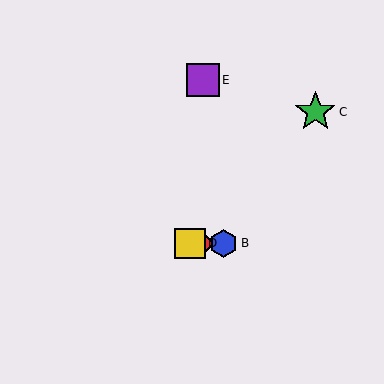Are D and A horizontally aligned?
Yes, both are at y≈243.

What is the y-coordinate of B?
Object B is at y≈243.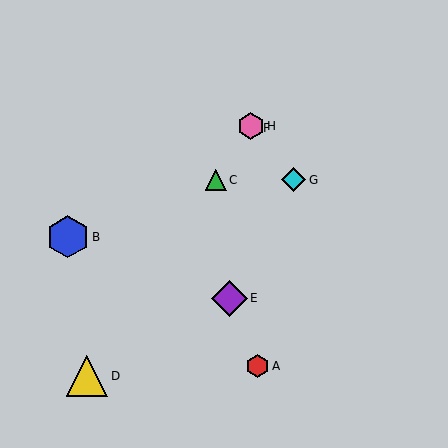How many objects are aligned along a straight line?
4 objects (C, D, F, H) are aligned along a straight line.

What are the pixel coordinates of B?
Object B is at (68, 237).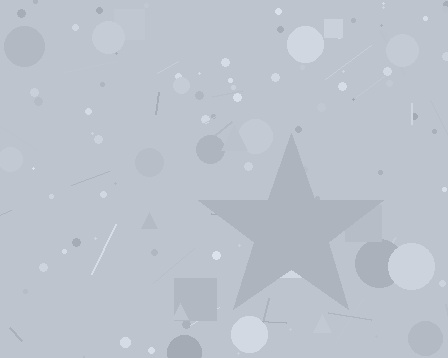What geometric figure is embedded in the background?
A star is embedded in the background.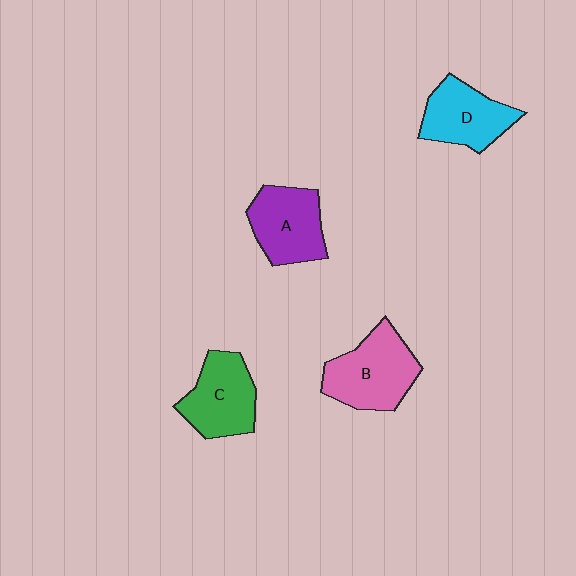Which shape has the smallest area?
Shape D (cyan).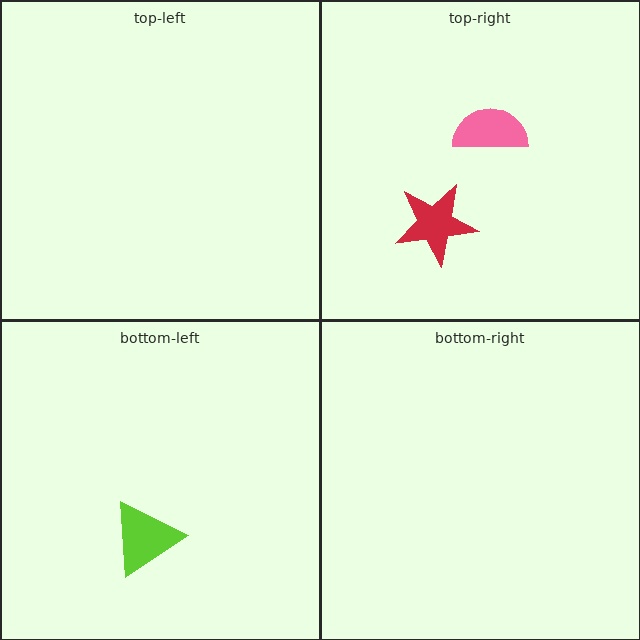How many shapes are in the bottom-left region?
1.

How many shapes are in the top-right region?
2.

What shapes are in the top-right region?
The red star, the pink semicircle.